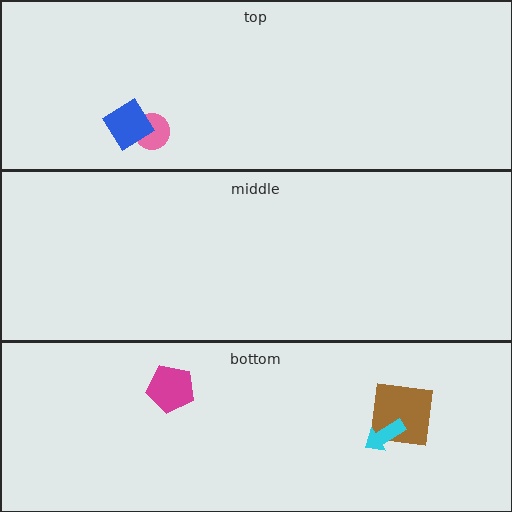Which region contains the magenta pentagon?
The bottom region.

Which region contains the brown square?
The bottom region.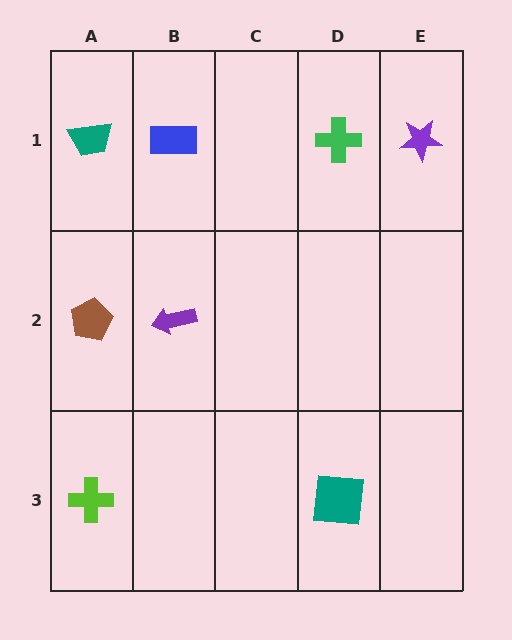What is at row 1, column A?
A teal trapezoid.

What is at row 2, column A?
A brown pentagon.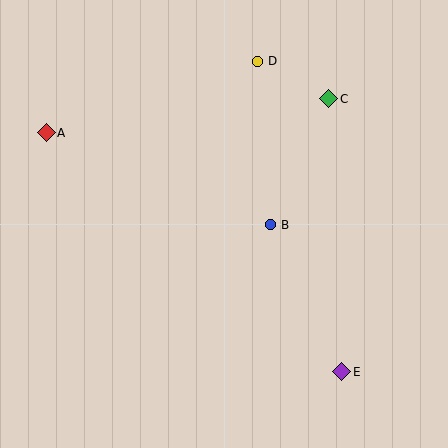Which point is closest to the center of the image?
Point B at (270, 225) is closest to the center.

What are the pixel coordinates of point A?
Point A is at (46, 133).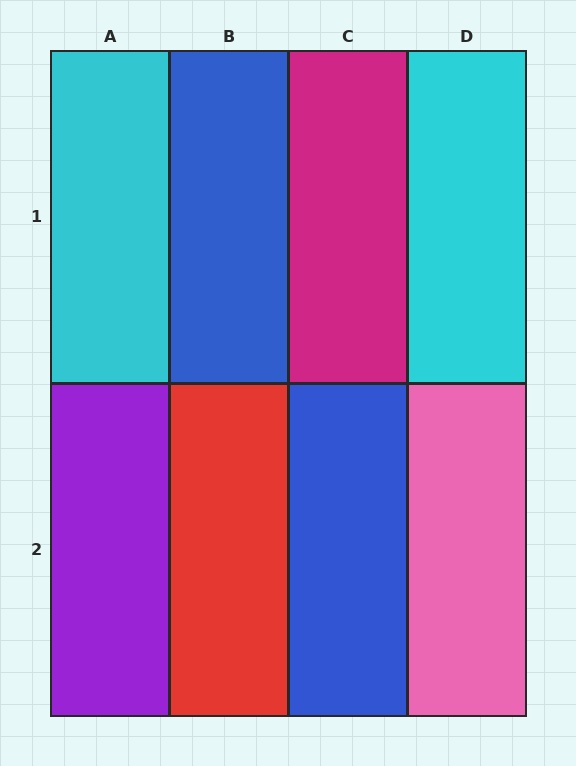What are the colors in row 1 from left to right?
Cyan, blue, magenta, cyan.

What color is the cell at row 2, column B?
Red.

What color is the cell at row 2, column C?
Blue.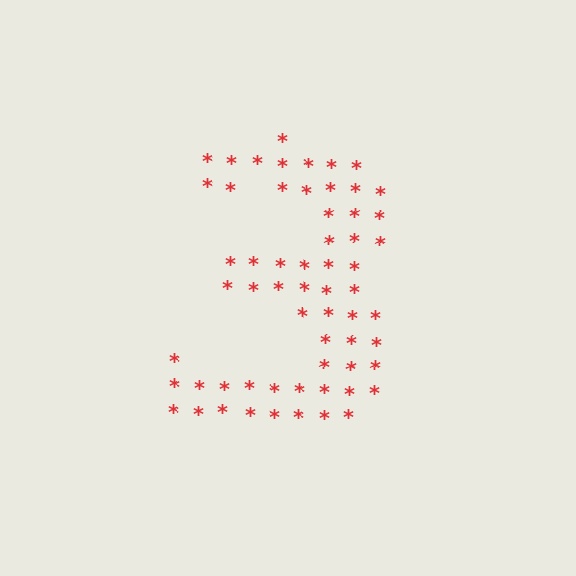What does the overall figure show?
The overall figure shows the digit 3.